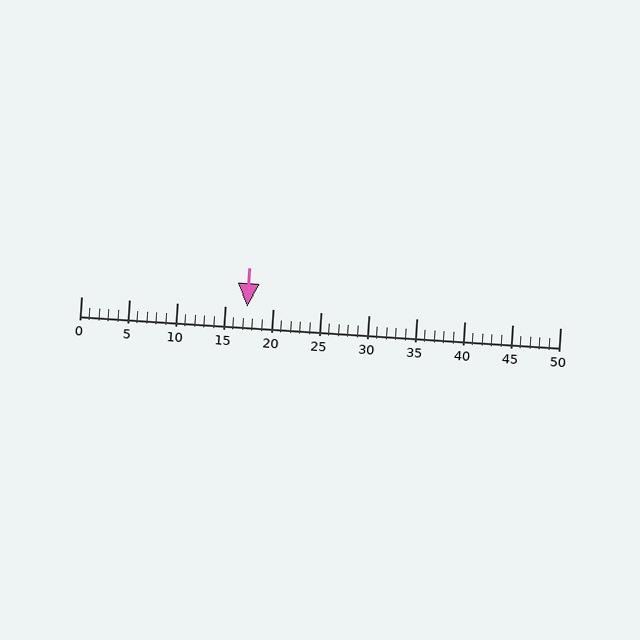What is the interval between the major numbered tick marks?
The major tick marks are spaced 5 units apart.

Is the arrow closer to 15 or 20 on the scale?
The arrow is closer to 15.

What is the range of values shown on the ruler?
The ruler shows values from 0 to 50.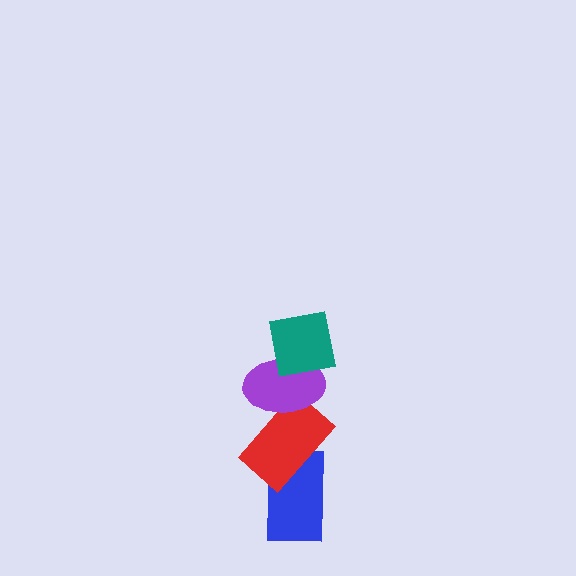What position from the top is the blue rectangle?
The blue rectangle is 4th from the top.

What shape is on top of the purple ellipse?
The teal square is on top of the purple ellipse.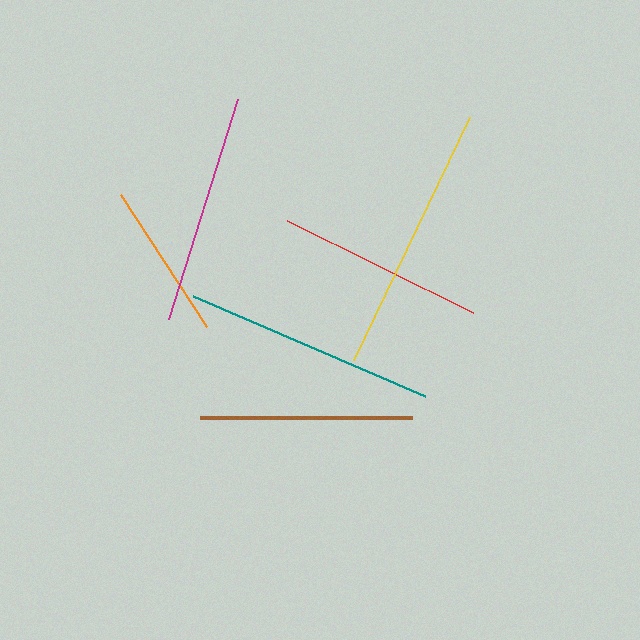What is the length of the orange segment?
The orange segment is approximately 157 pixels long.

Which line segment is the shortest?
The orange line is the shortest at approximately 157 pixels.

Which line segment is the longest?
The yellow line is the longest at approximately 270 pixels.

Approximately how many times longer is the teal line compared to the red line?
The teal line is approximately 1.2 times the length of the red line.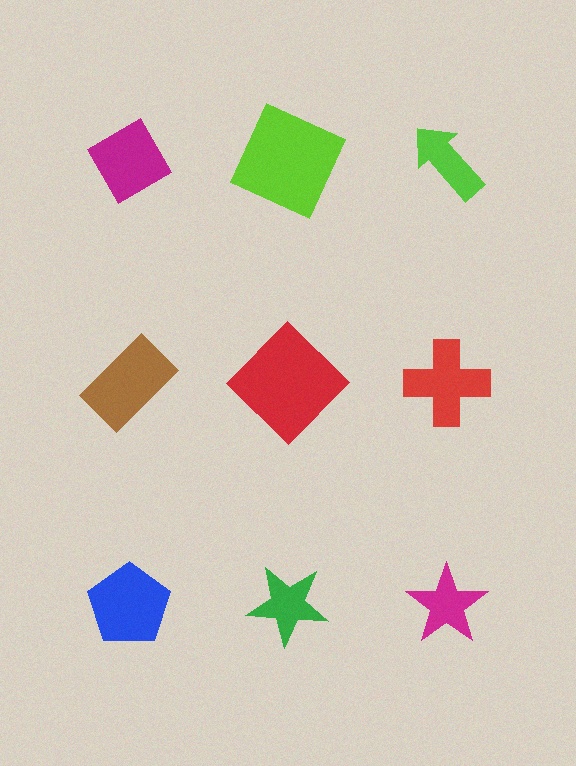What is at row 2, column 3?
A red cross.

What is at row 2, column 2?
A red diamond.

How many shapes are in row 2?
3 shapes.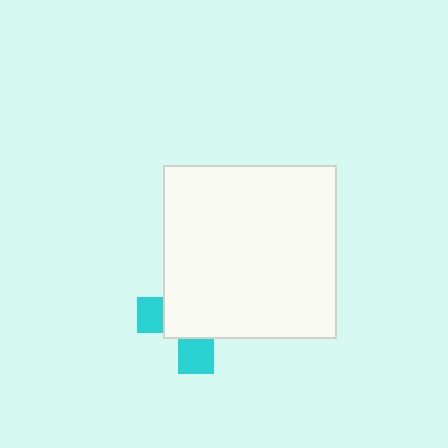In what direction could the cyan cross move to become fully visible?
The cyan cross could move toward the lower-left. That would shift it out from behind the white square entirely.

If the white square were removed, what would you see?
You would see the complete cyan cross.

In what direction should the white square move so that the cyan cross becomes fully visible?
The white square should move toward the upper-right. That is the shortest direction to clear the overlap and leave the cyan cross fully visible.